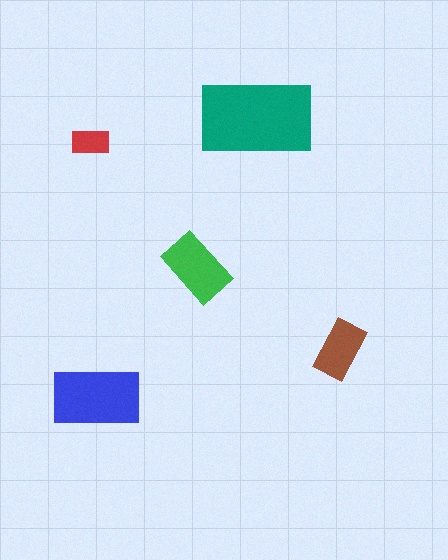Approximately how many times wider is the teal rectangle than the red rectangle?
About 3 times wider.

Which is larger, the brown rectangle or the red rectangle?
The brown one.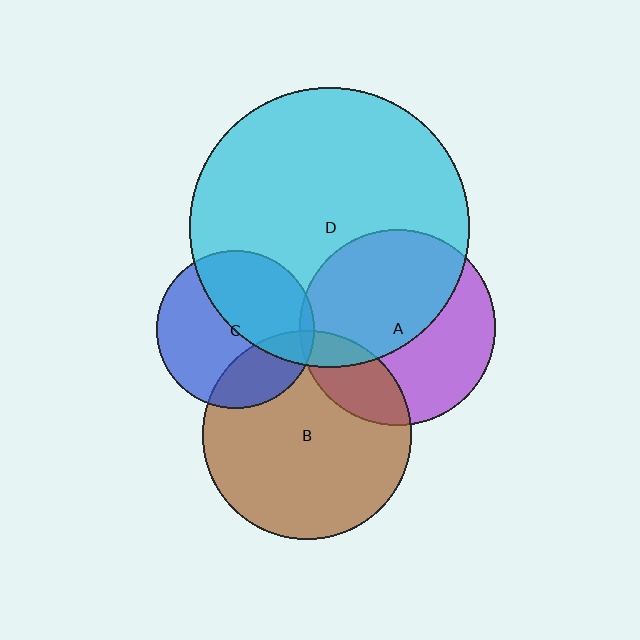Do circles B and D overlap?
Yes.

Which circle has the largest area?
Circle D (cyan).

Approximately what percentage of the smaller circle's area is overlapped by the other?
Approximately 10%.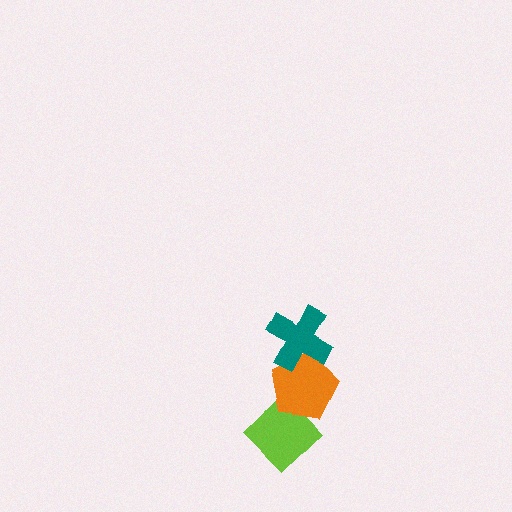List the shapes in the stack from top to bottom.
From top to bottom: the teal cross, the orange pentagon, the lime diamond.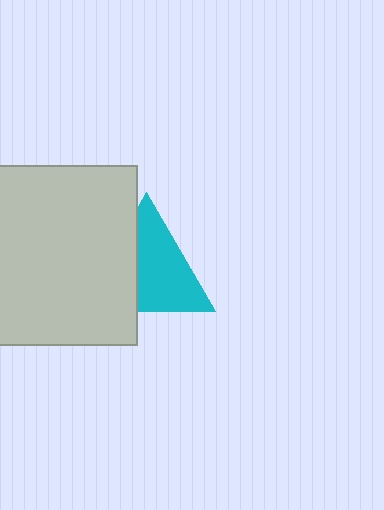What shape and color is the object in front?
The object in front is a light gray rectangle.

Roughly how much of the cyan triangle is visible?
About half of it is visible (roughly 63%).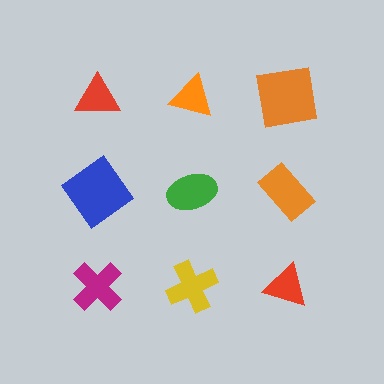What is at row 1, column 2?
An orange triangle.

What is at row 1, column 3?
An orange square.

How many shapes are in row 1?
3 shapes.